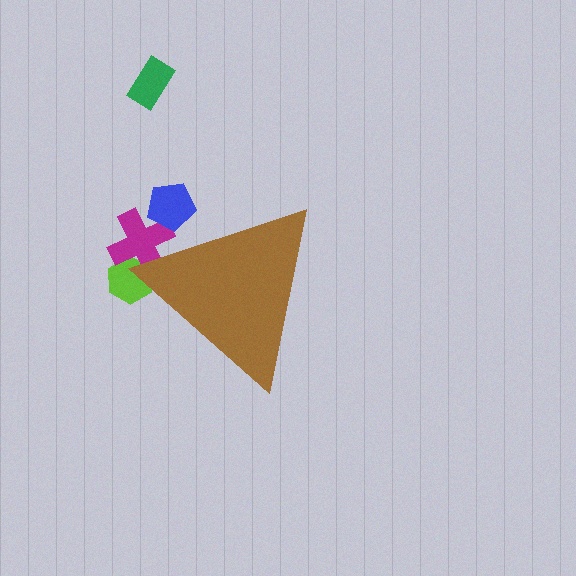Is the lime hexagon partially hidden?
Yes, the lime hexagon is partially hidden behind the brown triangle.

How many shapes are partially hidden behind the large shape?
3 shapes are partially hidden.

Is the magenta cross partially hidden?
Yes, the magenta cross is partially hidden behind the brown triangle.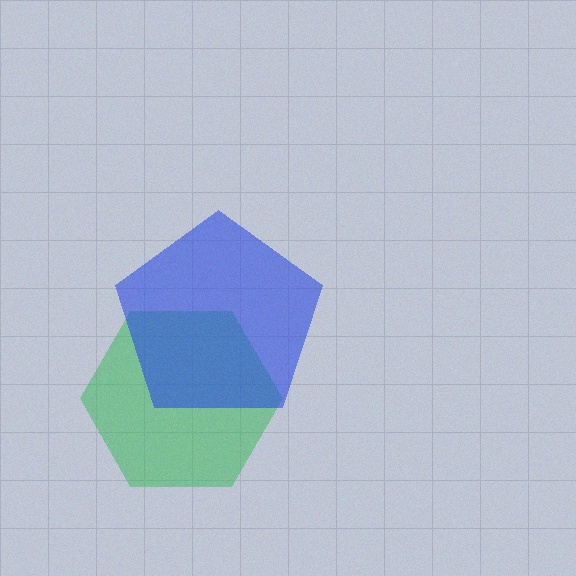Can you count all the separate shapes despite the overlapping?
Yes, there are 2 separate shapes.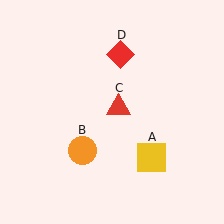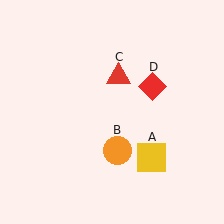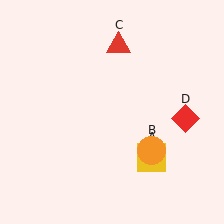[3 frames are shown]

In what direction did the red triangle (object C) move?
The red triangle (object C) moved up.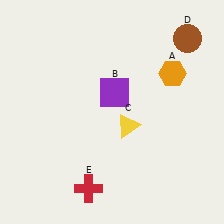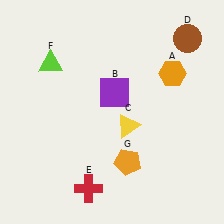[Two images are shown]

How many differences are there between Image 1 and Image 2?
There are 2 differences between the two images.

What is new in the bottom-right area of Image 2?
An orange pentagon (G) was added in the bottom-right area of Image 2.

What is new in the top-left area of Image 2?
A lime triangle (F) was added in the top-left area of Image 2.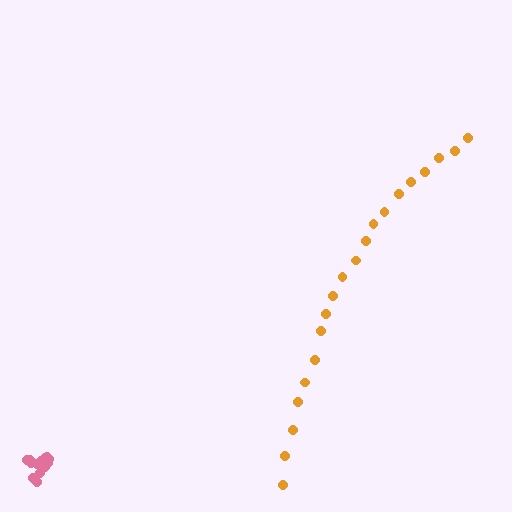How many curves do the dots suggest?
There are 2 distinct paths.